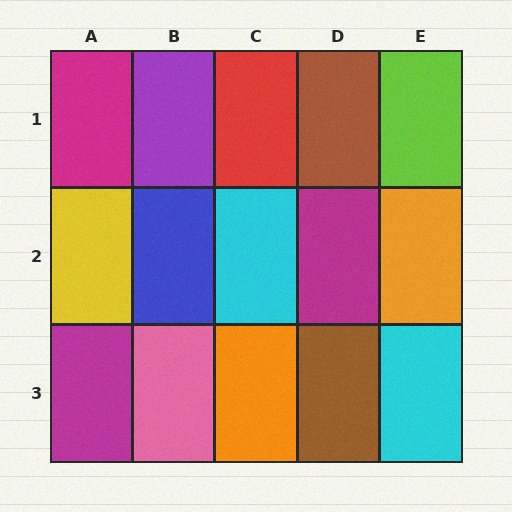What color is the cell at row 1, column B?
Purple.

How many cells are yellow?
1 cell is yellow.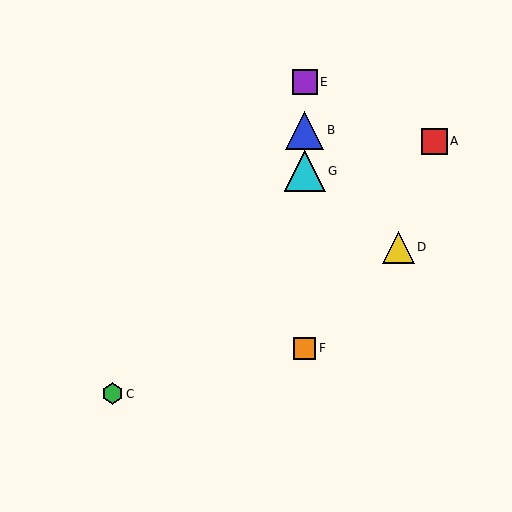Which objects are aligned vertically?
Objects B, E, F, G are aligned vertically.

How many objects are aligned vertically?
4 objects (B, E, F, G) are aligned vertically.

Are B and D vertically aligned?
No, B is at x≈305 and D is at x≈398.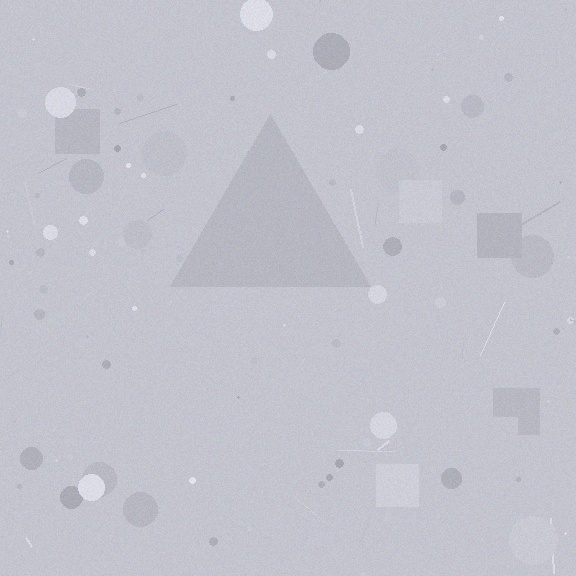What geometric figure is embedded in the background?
A triangle is embedded in the background.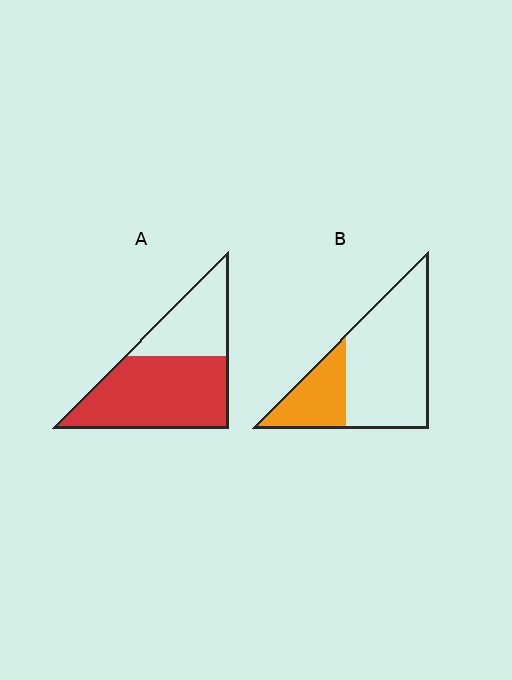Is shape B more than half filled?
No.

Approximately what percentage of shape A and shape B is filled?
A is approximately 65% and B is approximately 30%.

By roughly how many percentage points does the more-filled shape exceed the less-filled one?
By roughly 35 percentage points (A over B).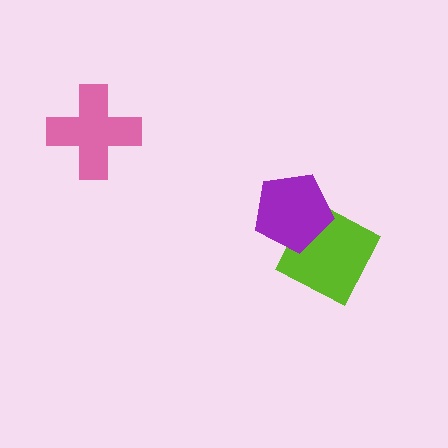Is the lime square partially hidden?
Yes, it is partially covered by another shape.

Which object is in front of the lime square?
The purple pentagon is in front of the lime square.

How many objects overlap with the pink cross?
0 objects overlap with the pink cross.